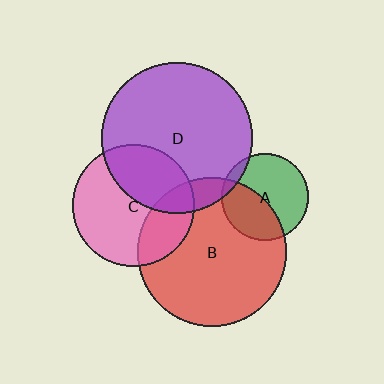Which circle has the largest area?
Circle D (purple).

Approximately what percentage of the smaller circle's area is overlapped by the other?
Approximately 35%.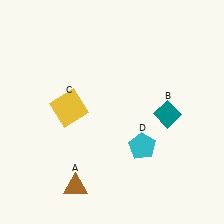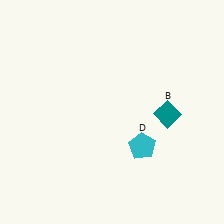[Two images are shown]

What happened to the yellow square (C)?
The yellow square (C) was removed in Image 2. It was in the top-left area of Image 1.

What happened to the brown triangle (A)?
The brown triangle (A) was removed in Image 2. It was in the bottom-left area of Image 1.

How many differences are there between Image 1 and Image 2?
There are 2 differences between the two images.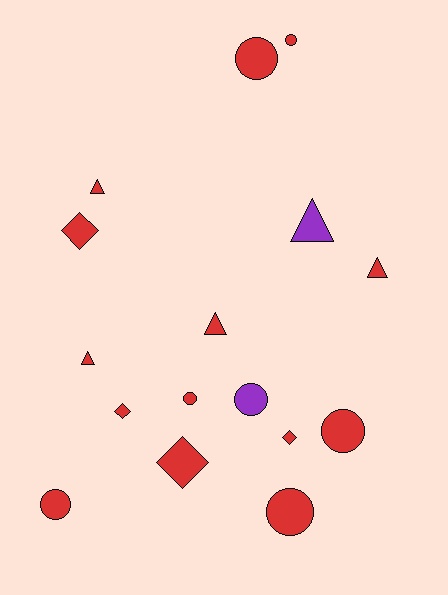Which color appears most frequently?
Red, with 14 objects.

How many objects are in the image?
There are 16 objects.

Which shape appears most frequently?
Circle, with 7 objects.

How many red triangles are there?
There are 4 red triangles.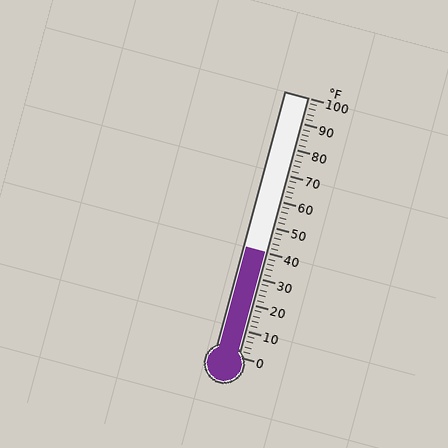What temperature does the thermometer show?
The thermometer shows approximately 40°F.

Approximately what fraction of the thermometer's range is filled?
The thermometer is filled to approximately 40% of its range.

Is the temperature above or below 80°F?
The temperature is below 80°F.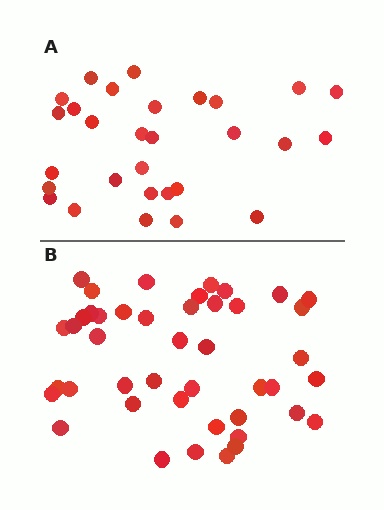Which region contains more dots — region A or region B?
Region B (the bottom region) has more dots.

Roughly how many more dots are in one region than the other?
Region B has approximately 15 more dots than region A.